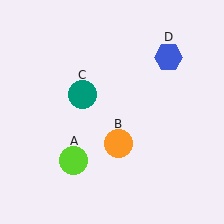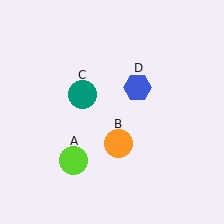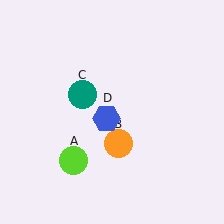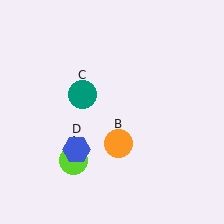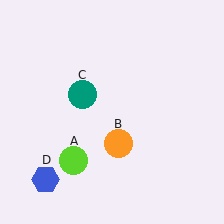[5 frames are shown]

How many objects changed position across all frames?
1 object changed position: blue hexagon (object D).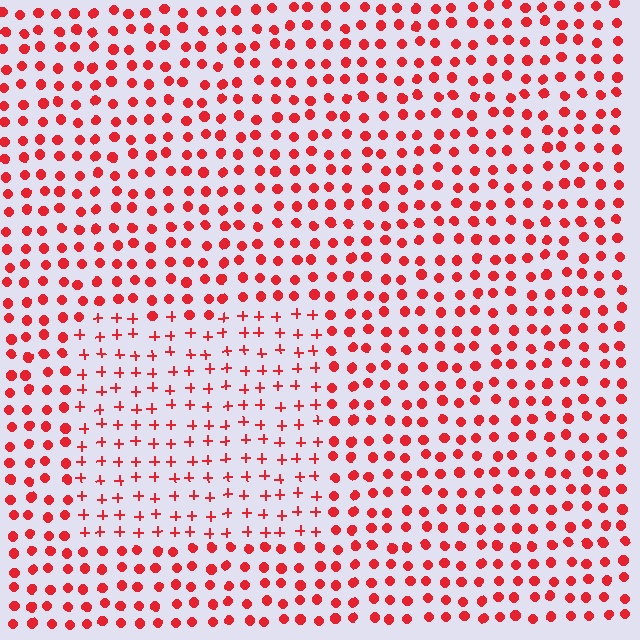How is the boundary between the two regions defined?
The boundary is defined by a change in element shape: plus signs inside vs. circles outside. All elements share the same color and spacing.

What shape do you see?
I see a rectangle.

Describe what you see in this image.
The image is filled with small red elements arranged in a uniform grid. A rectangle-shaped region contains plus signs, while the surrounding area contains circles. The boundary is defined purely by the change in element shape.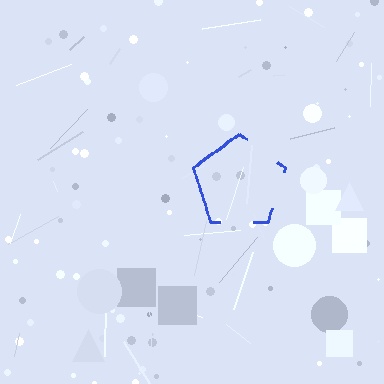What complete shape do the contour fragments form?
The contour fragments form a pentagon.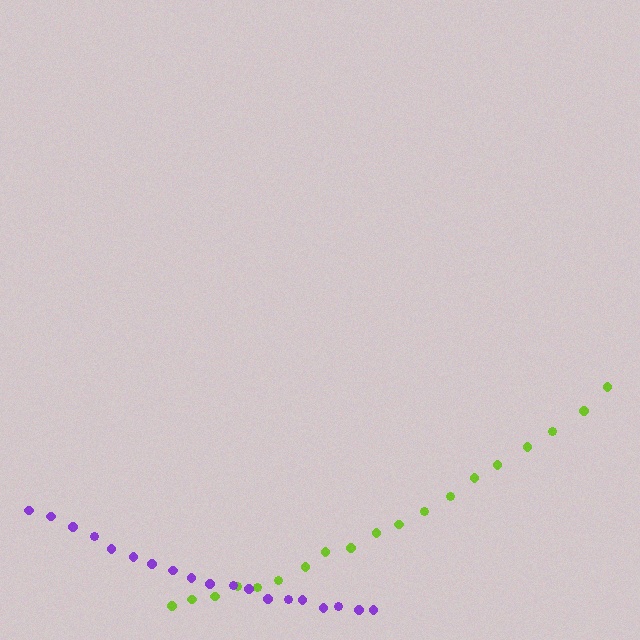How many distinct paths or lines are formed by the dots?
There are 2 distinct paths.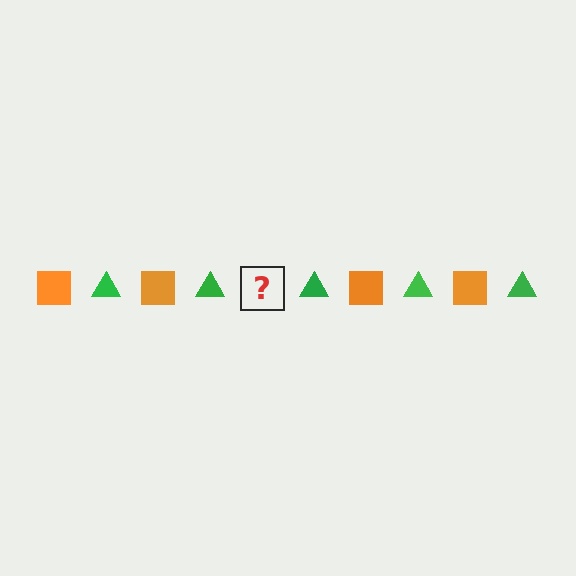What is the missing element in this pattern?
The missing element is an orange square.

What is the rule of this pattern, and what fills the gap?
The rule is that the pattern alternates between orange square and green triangle. The gap should be filled with an orange square.